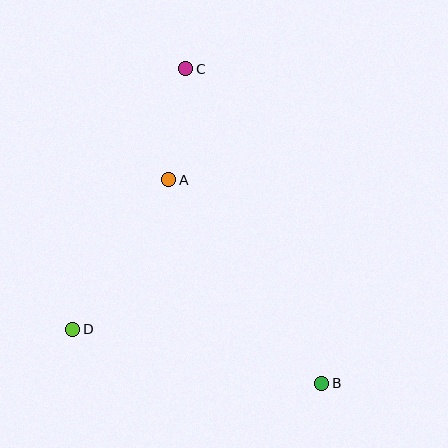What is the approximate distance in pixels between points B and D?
The distance between B and D is approximately 255 pixels.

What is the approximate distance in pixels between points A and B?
The distance between A and B is approximately 255 pixels.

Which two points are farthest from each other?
Points B and C are farthest from each other.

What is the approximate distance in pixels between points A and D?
The distance between A and D is approximately 178 pixels.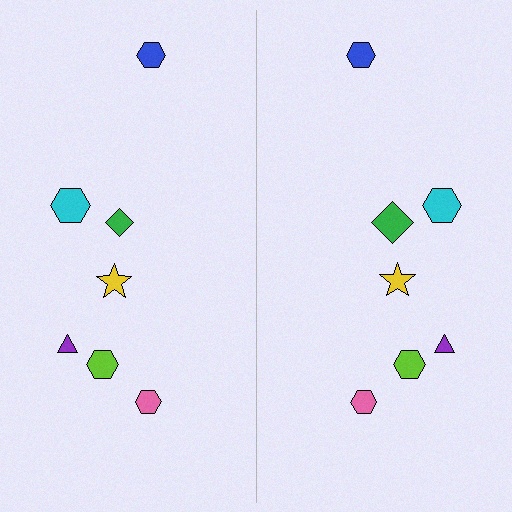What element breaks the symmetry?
The green diamond on the right side has a different size than its mirror counterpart.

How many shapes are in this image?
There are 14 shapes in this image.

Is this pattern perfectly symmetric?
No, the pattern is not perfectly symmetric. The green diamond on the right side has a different size than its mirror counterpart.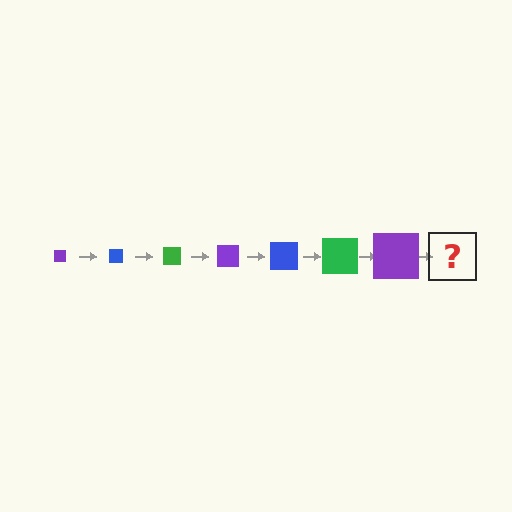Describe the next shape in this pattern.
It should be a blue square, larger than the previous one.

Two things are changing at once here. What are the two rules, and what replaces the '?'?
The two rules are that the square grows larger each step and the color cycles through purple, blue, and green. The '?' should be a blue square, larger than the previous one.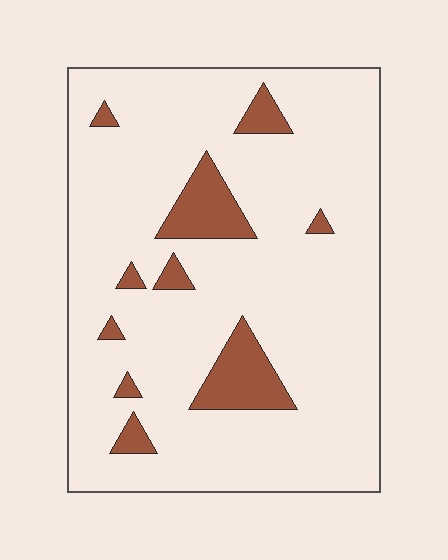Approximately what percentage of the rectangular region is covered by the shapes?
Approximately 10%.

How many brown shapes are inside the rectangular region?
10.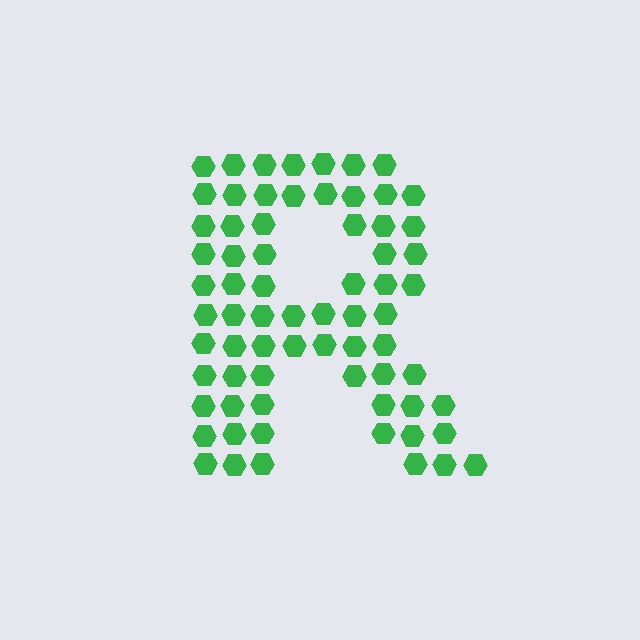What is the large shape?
The large shape is the letter R.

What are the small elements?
The small elements are hexagons.